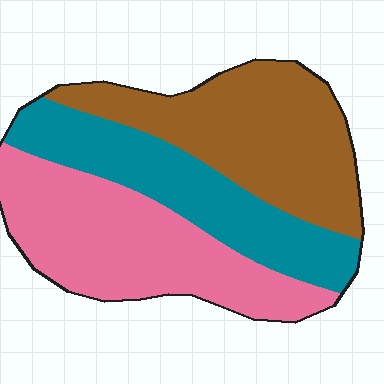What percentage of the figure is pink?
Pink takes up about three eighths (3/8) of the figure.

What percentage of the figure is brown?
Brown covers around 35% of the figure.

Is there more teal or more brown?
Brown.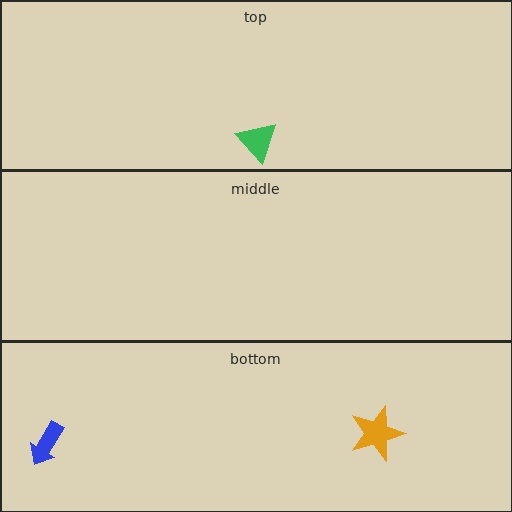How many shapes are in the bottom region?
2.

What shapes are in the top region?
The green triangle.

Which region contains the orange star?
The bottom region.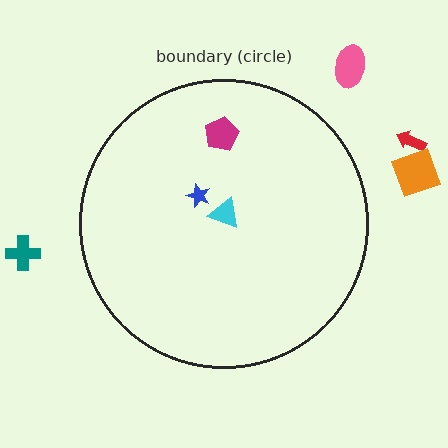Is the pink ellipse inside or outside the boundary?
Outside.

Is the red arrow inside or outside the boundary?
Outside.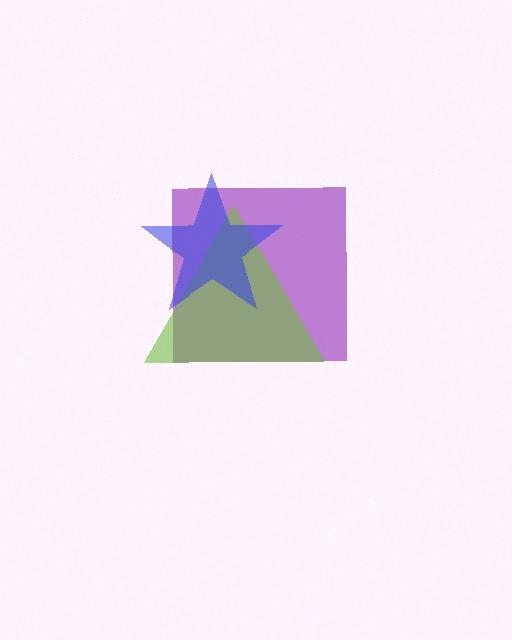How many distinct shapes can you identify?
There are 3 distinct shapes: a purple square, a lime triangle, a blue star.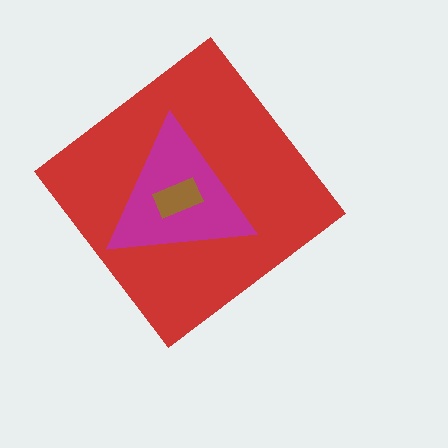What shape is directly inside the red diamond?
The magenta triangle.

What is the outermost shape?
The red diamond.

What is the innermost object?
The brown rectangle.